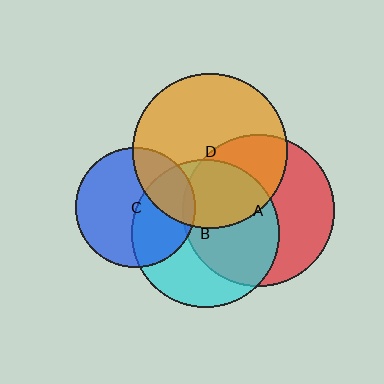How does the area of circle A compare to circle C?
Approximately 1.6 times.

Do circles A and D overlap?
Yes.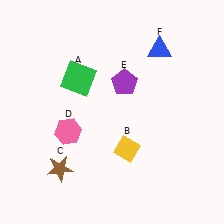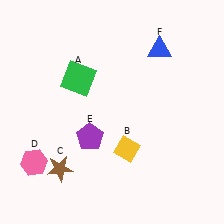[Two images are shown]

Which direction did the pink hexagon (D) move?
The pink hexagon (D) moved left.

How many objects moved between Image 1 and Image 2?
2 objects moved between the two images.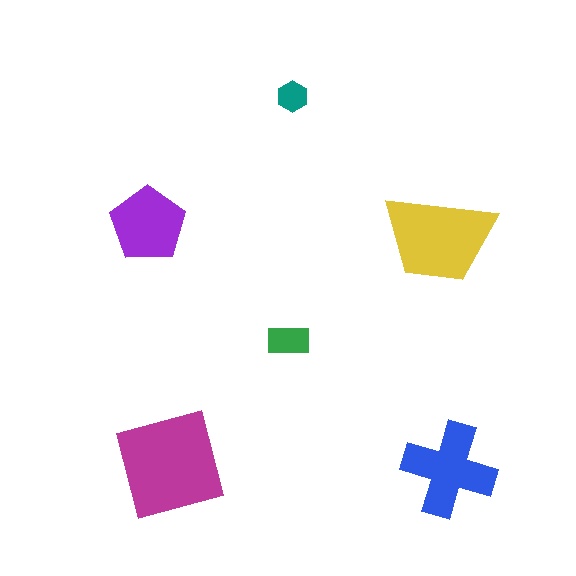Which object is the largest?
The magenta square.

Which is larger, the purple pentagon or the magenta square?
The magenta square.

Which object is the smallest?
The teal hexagon.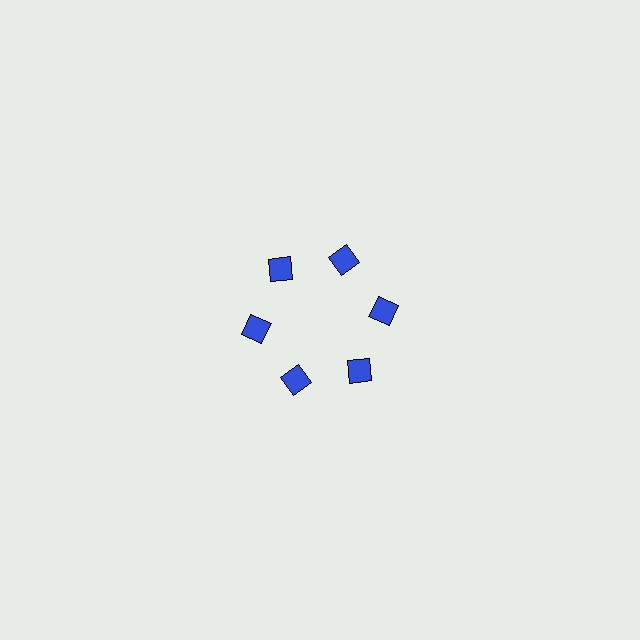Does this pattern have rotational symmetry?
Yes, this pattern has 6-fold rotational symmetry. It looks the same after rotating 60 degrees around the center.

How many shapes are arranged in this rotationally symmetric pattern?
There are 6 shapes, arranged in 6 groups of 1.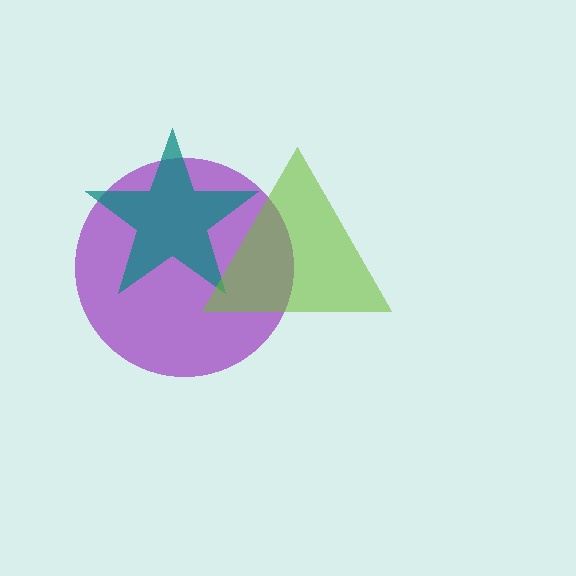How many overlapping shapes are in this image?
There are 3 overlapping shapes in the image.